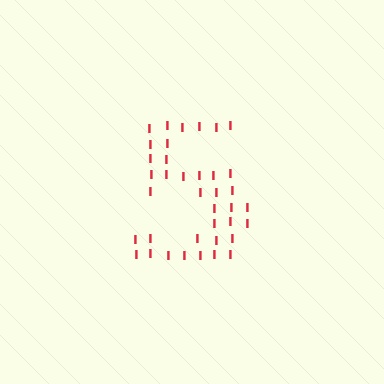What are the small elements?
The small elements are letter I's.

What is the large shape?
The large shape is the digit 5.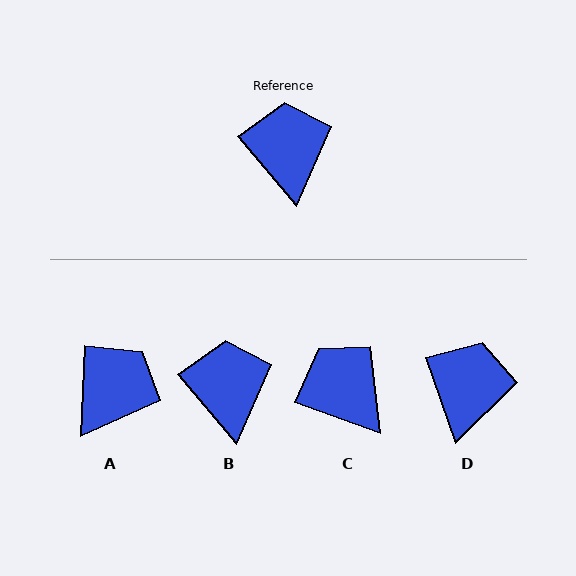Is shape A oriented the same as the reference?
No, it is off by about 42 degrees.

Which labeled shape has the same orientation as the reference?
B.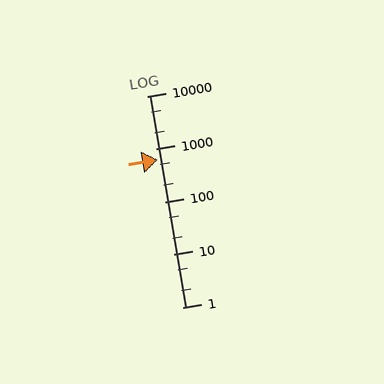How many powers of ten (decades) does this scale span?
The scale spans 4 decades, from 1 to 10000.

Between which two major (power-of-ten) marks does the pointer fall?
The pointer is between 100 and 1000.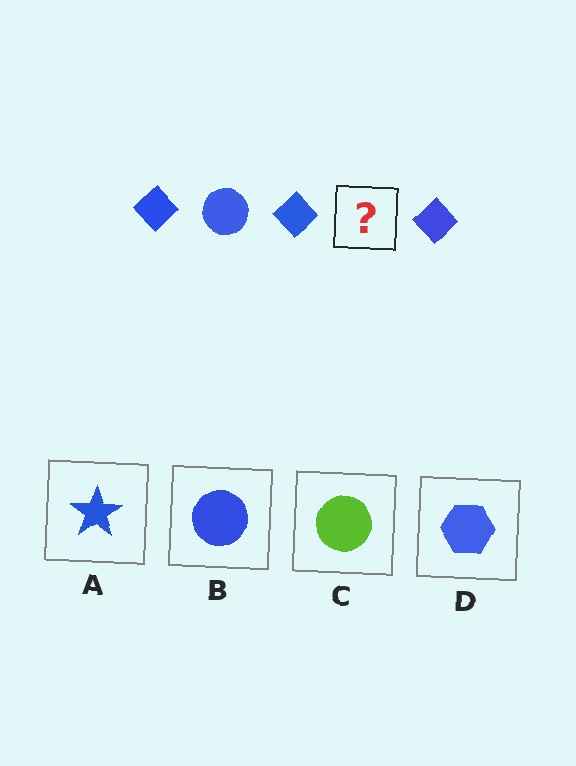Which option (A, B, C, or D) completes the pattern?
B.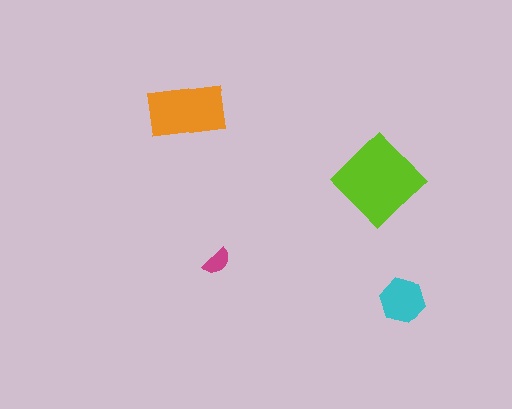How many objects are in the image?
There are 4 objects in the image.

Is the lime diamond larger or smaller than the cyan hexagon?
Larger.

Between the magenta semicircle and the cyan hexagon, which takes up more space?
The cyan hexagon.